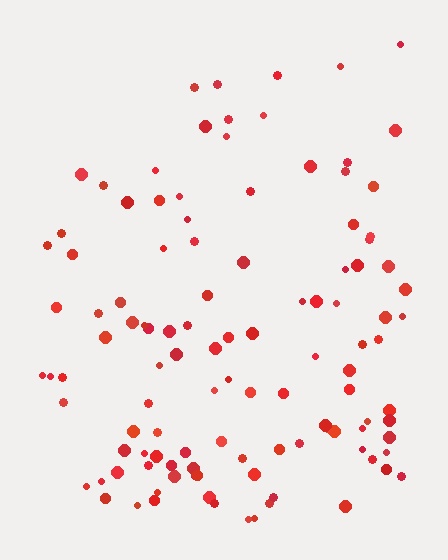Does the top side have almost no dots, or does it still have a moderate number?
Still a moderate number, just noticeably fewer than the bottom.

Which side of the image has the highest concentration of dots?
The bottom.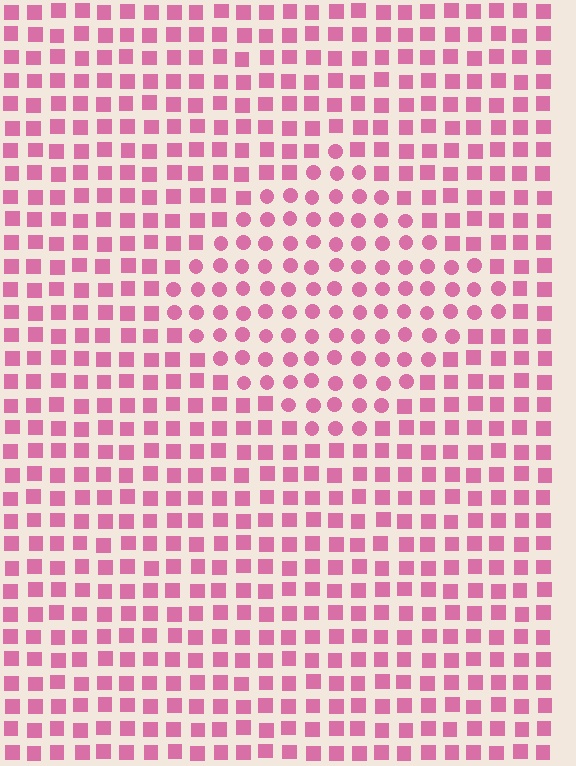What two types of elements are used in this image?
The image uses circles inside the diamond region and squares outside it.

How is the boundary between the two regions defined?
The boundary is defined by a change in element shape: circles inside vs. squares outside. All elements share the same color and spacing.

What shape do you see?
I see a diamond.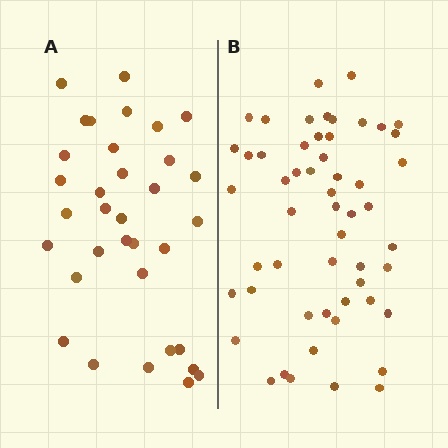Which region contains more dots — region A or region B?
Region B (the right region) has more dots.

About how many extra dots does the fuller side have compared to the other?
Region B has approximately 20 more dots than region A.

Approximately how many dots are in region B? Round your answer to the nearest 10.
About 50 dots. (The exact count is 54, which rounds to 50.)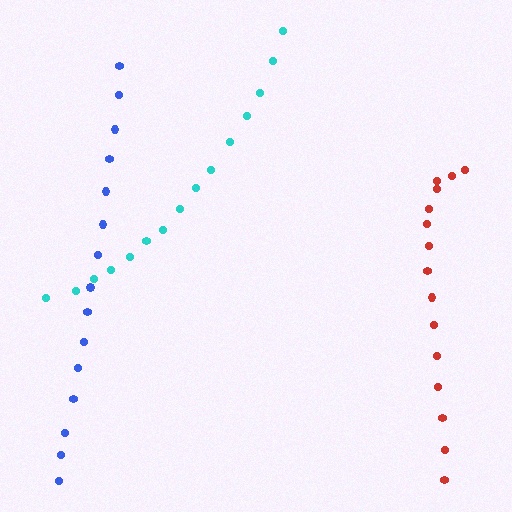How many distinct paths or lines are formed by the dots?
There are 3 distinct paths.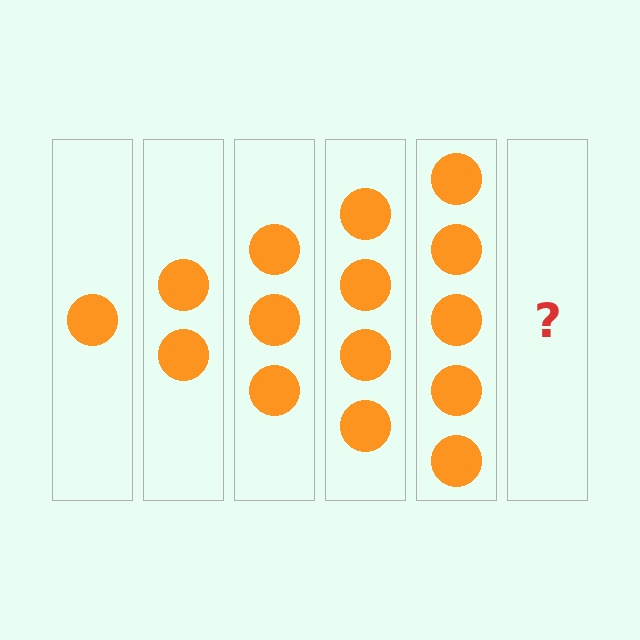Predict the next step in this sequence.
The next step is 6 circles.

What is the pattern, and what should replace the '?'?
The pattern is that each step adds one more circle. The '?' should be 6 circles.